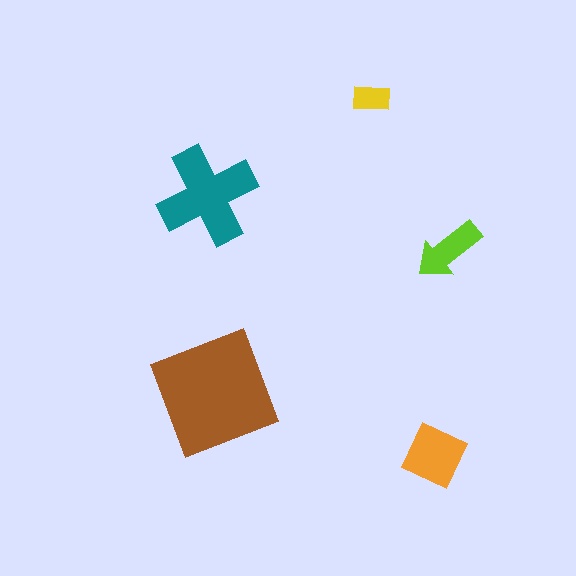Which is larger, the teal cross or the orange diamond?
The teal cross.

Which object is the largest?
The brown square.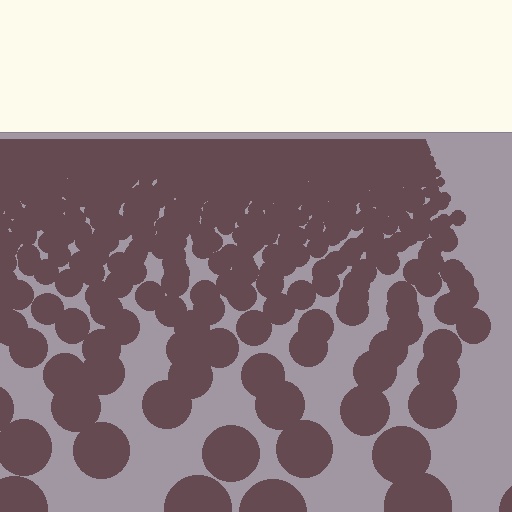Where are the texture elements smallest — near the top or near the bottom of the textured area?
Near the top.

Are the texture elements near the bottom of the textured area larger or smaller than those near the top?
Larger. Near the bottom, elements are closer to the viewer and appear at a bigger on-screen size.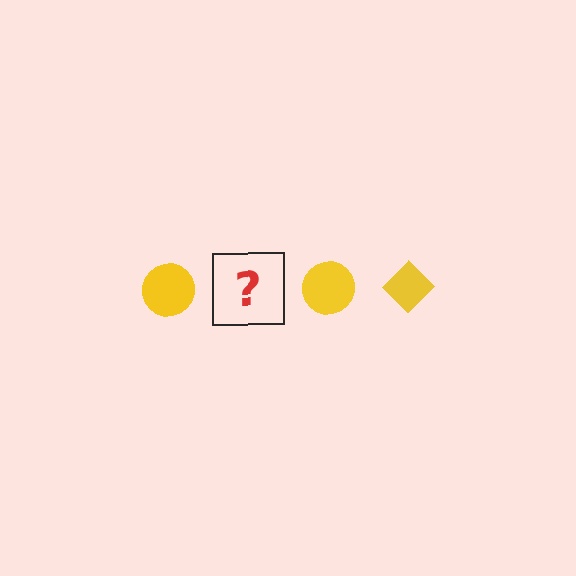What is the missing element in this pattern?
The missing element is a yellow diamond.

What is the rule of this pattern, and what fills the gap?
The rule is that the pattern cycles through circle, diamond shapes in yellow. The gap should be filled with a yellow diamond.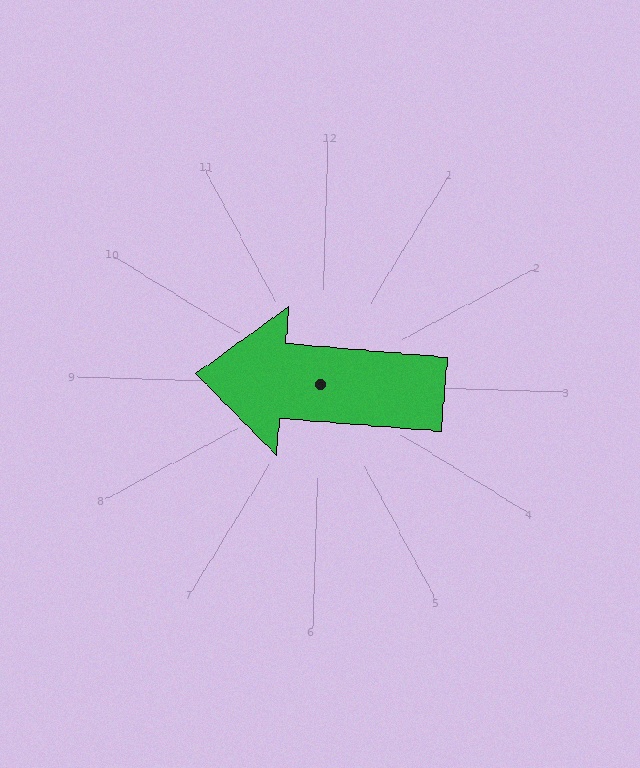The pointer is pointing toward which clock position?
Roughly 9 o'clock.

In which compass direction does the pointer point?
West.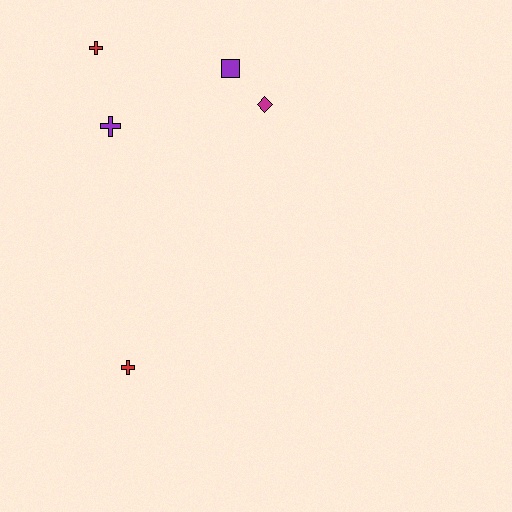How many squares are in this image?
There is 1 square.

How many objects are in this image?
There are 5 objects.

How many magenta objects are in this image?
There is 1 magenta object.